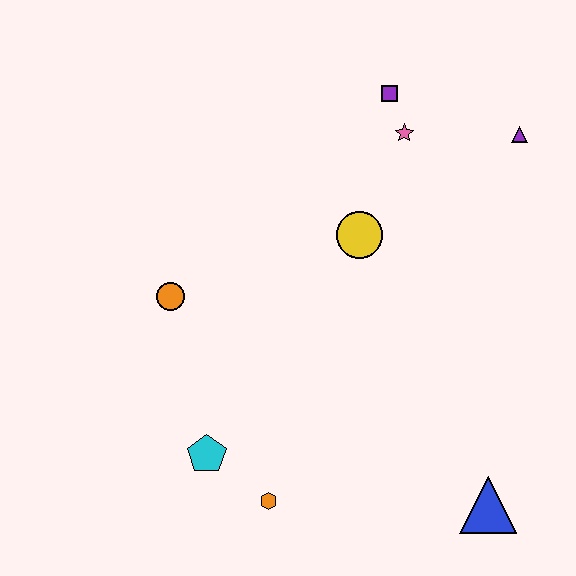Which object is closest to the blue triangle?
The orange hexagon is closest to the blue triangle.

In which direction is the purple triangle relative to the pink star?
The purple triangle is to the right of the pink star.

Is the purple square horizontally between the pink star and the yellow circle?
Yes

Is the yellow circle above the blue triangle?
Yes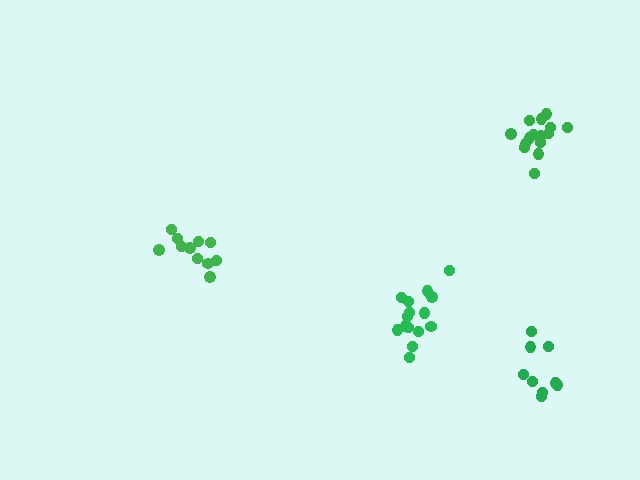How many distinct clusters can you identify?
There are 4 distinct clusters.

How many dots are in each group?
Group 1: 15 dots, Group 2: 11 dots, Group 3: 9 dots, Group 4: 15 dots (50 total).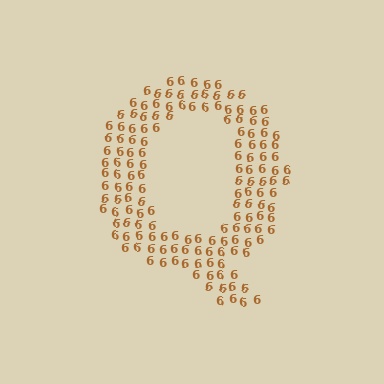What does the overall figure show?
The overall figure shows the letter Q.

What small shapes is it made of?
It is made of small digit 6's.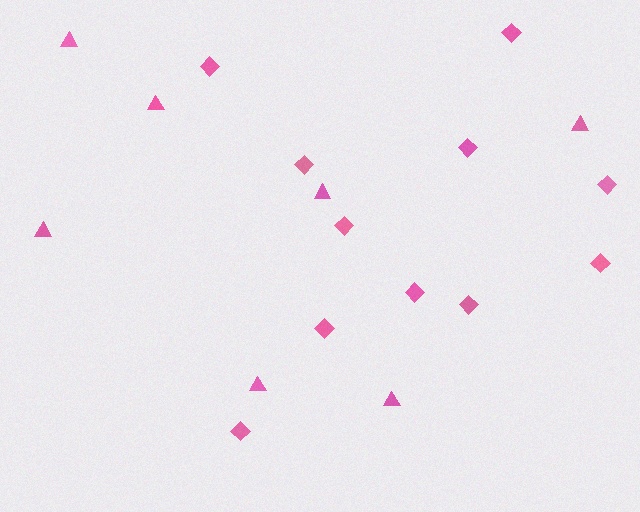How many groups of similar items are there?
There are 2 groups: one group of diamonds (11) and one group of triangles (7).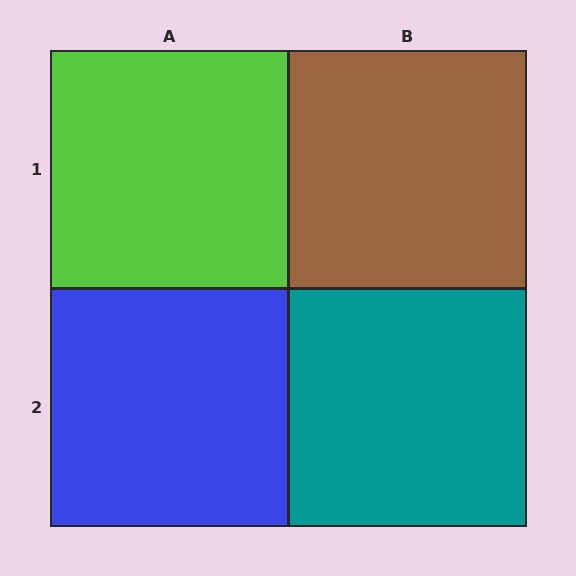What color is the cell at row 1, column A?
Lime.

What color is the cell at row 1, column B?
Brown.